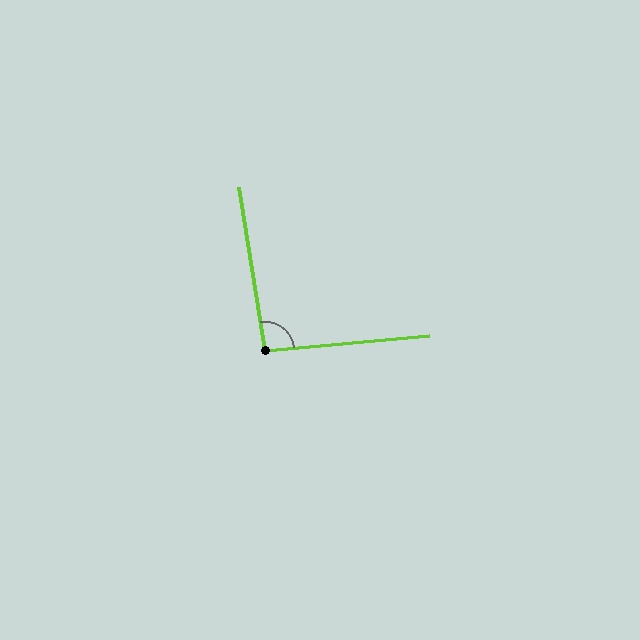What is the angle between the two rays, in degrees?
Approximately 94 degrees.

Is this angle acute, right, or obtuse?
It is approximately a right angle.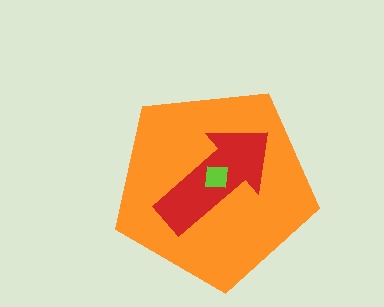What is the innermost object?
The lime square.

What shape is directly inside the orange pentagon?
The red arrow.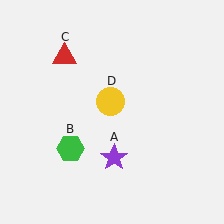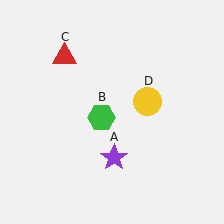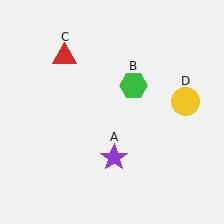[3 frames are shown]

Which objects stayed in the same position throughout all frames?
Purple star (object A) and red triangle (object C) remained stationary.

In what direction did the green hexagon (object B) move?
The green hexagon (object B) moved up and to the right.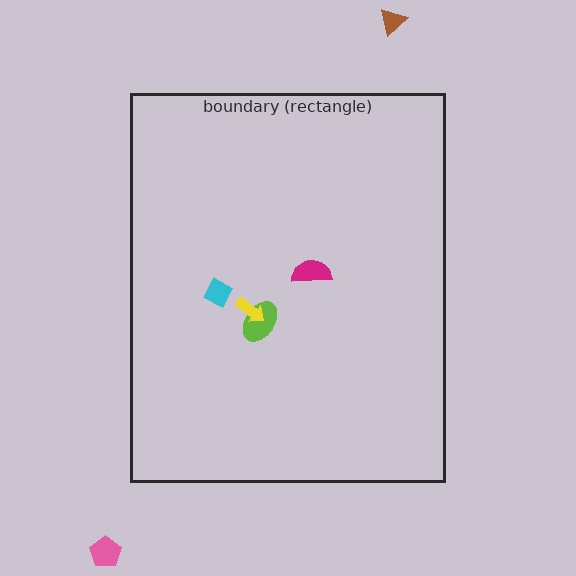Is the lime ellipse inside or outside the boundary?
Inside.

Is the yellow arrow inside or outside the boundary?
Inside.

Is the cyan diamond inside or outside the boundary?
Inside.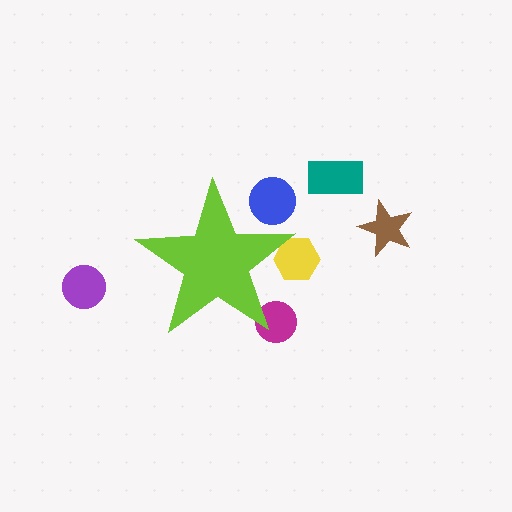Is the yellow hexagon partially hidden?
Yes, the yellow hexagon is partially hidden behind the lime star.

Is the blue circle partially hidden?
Yes, the blue circle is partially hidden behind the lime star.